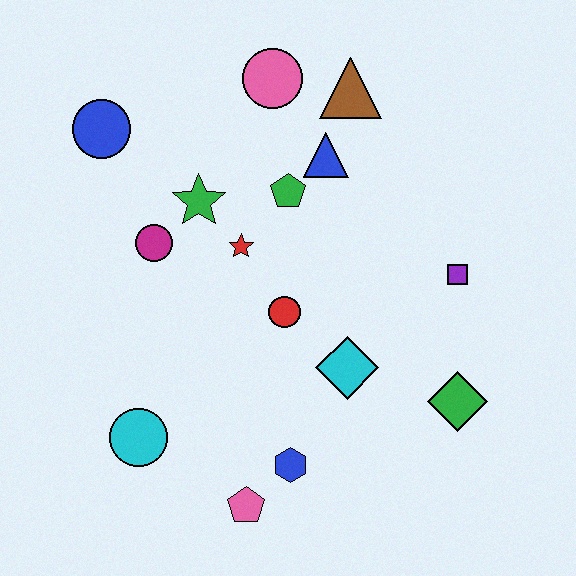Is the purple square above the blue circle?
No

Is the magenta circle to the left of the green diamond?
Yes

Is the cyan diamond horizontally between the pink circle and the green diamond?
Yes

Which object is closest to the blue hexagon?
The pink pentagon is closest to the blue hexagon.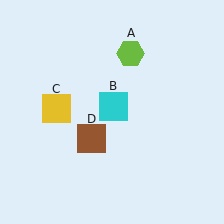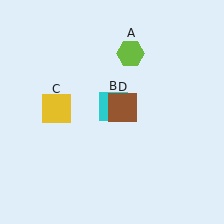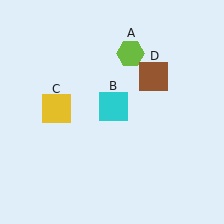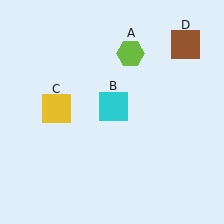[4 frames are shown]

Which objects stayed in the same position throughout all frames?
Lime hexagon (object A) and cyan square (object B) and yellow square (object C) remained stationary.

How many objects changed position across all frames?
1 object changed position: brown square (object D).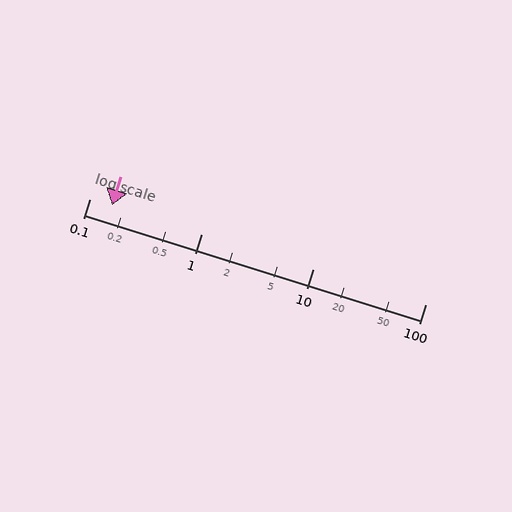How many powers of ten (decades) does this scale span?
The scale spans 3 decades, from 0.1 to 100.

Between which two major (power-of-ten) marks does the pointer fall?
The pointer is between 0.1 and 1.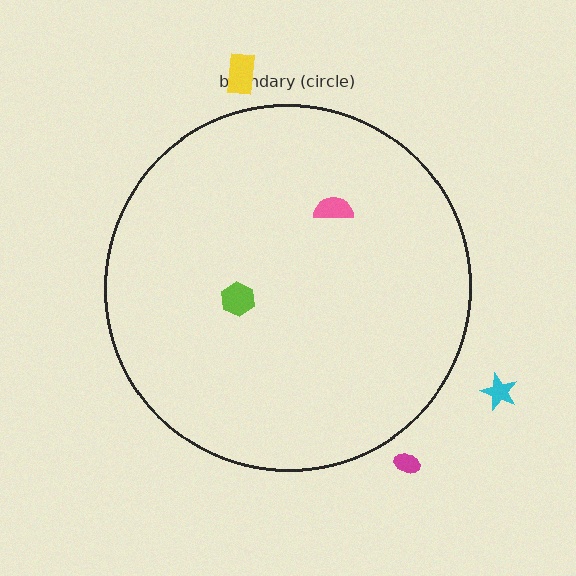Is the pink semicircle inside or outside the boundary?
Inside.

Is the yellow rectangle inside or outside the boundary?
Outside.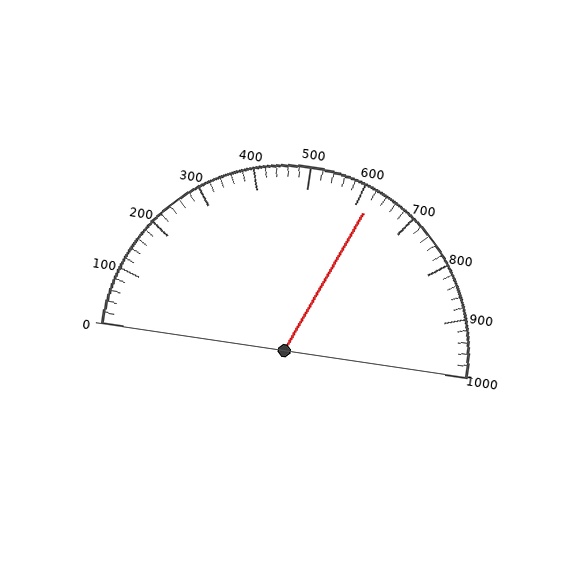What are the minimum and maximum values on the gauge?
The gauge ranges from 0 to 1000.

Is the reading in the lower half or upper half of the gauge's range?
The reading is in the upper half of the range (0 to 1000).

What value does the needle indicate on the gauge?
The needle indicates approximately 620.